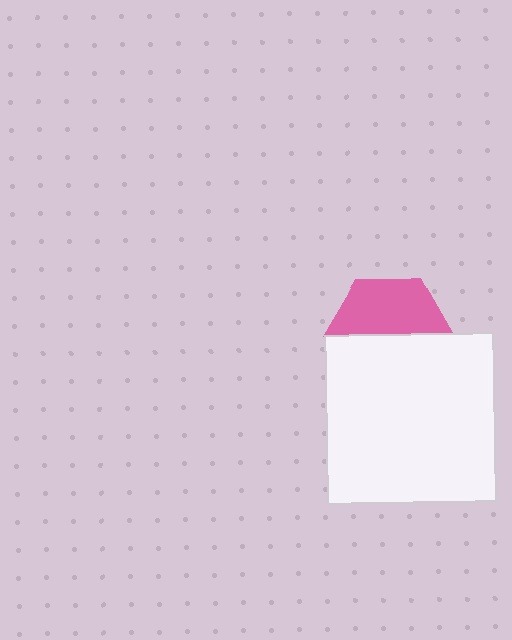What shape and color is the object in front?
The object in front is a white square.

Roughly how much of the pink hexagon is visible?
About half of it is visible (roughly 48%).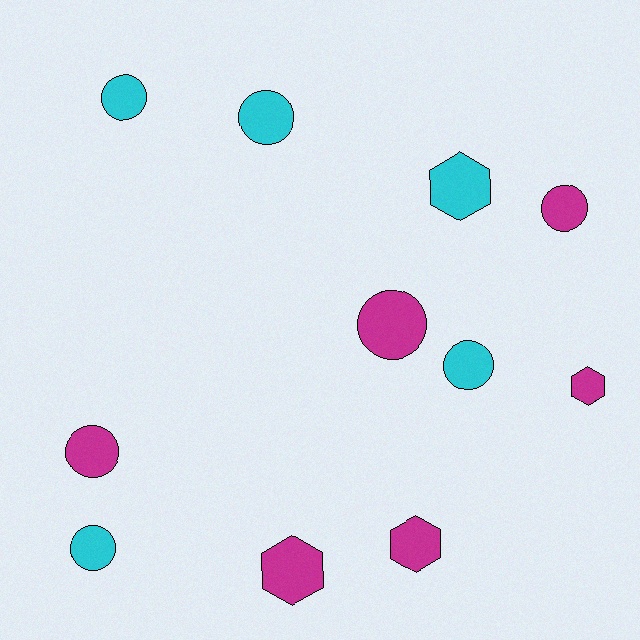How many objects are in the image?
There are 11 objects.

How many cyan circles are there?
There are 4 cyan circles.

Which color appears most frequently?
Magenta, with 6 objects.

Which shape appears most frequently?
Circle, with 7 objects.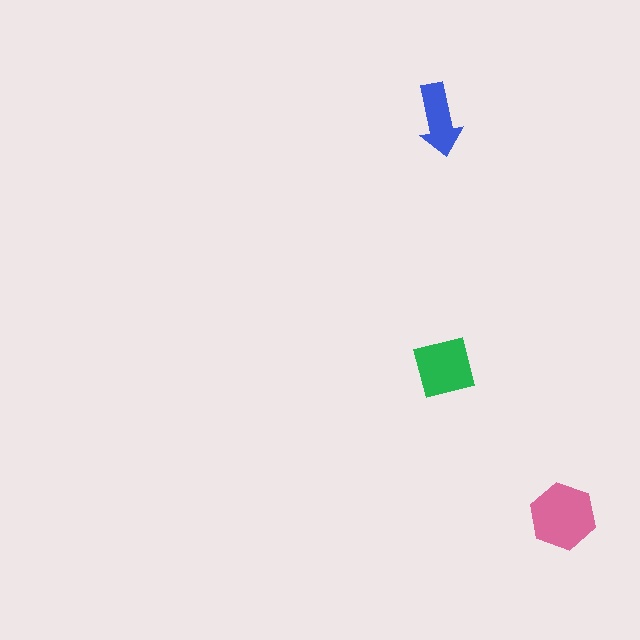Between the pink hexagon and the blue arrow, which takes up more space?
The pink hexagon.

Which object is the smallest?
The blue arrow.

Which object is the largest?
The pink hexagon.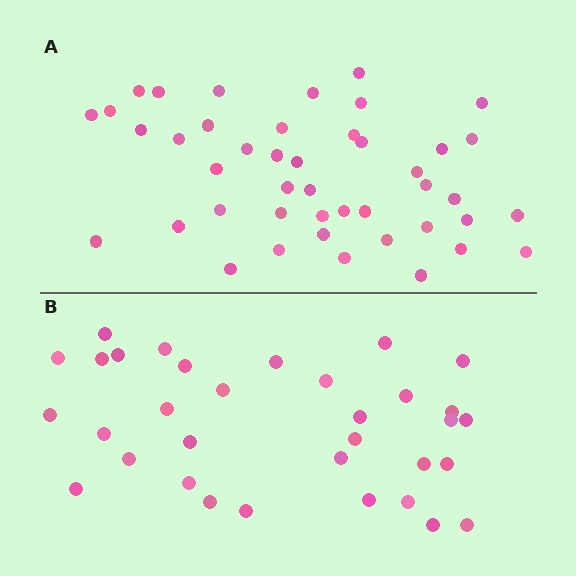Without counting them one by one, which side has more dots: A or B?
Region A (the top region) has more dots.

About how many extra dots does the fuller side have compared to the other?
Region A has roughly 12 or so more dots than region B.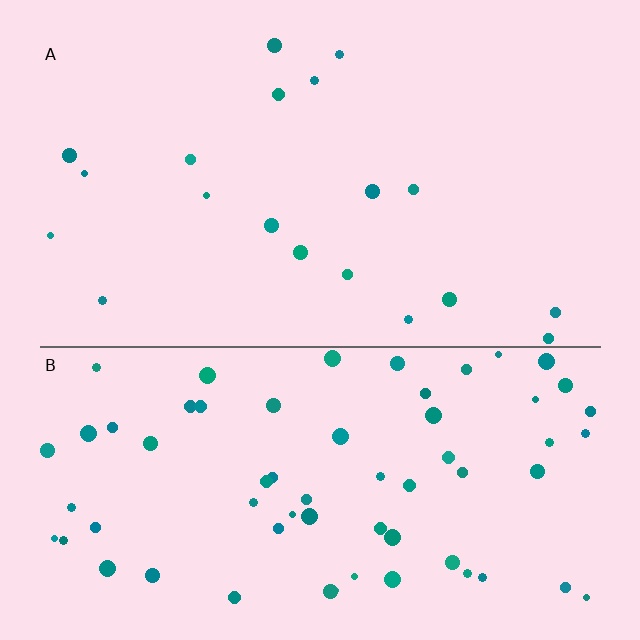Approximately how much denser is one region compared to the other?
Approximately 3.3× — region B over region A.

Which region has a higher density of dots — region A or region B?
B (the bottom).